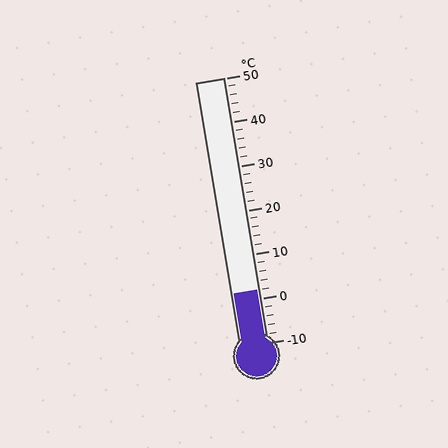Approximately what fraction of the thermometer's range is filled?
The thermometer is filled to approximately 20% of its range.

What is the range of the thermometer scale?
The thermometer scale ranges from -10°C to 50°C.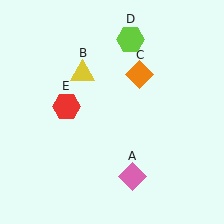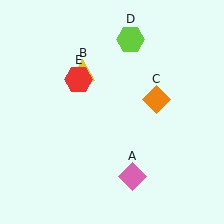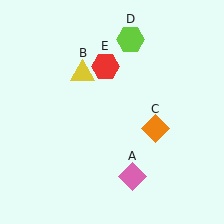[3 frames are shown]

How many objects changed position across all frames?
2 objects changed position: orange diamond (object C), red hexagon (object E).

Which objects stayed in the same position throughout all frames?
Pink diamond (object A) and yellow triangle (object B) and lime hexagon (object D) remained stationary.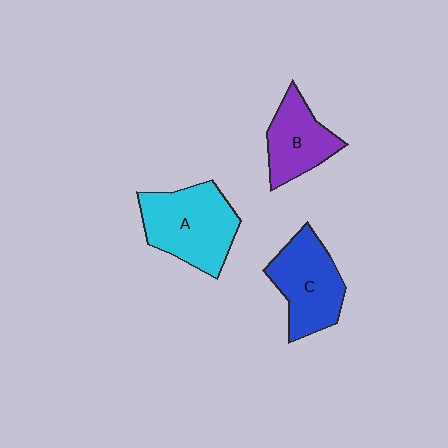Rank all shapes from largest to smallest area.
From largest to smallest: A (cyan), C (blue), B (purple).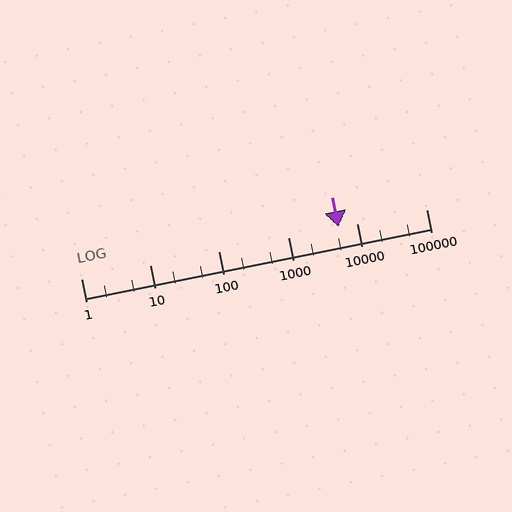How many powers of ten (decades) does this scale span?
The scale spans 5 decades, from 1 to 100000.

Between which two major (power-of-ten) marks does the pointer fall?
The pointer is between 1000 and 10000.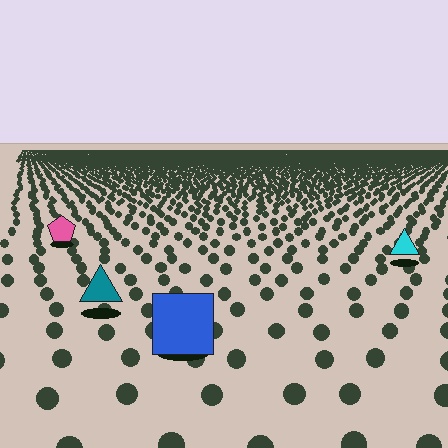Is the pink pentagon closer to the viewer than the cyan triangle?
No. The cyan triangle is closer — you can tell from the texture gradient: the ground texture is coarser near it.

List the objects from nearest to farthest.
From nearest to farthest: the blue square, the teal triangle, the cyan triangle, the pink pentagon.